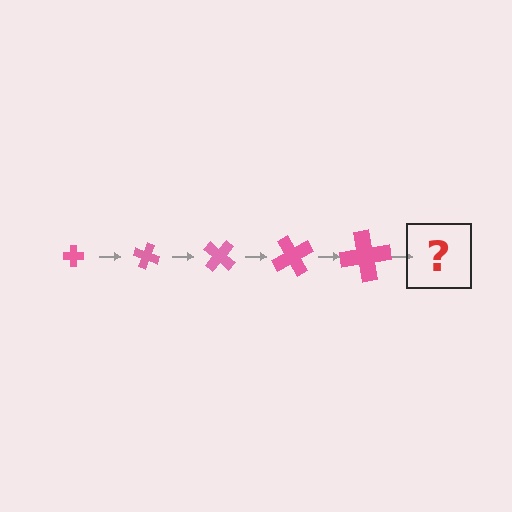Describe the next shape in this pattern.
It should be a cross, larger than the previous one and rotated 100 degrees from the start.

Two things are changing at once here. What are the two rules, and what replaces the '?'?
The two rules are that the cross grows larger each step and it rotates 20 degrees each step. The '?' should be a cross, larger than the previous one and rotated 100 degrees from the start.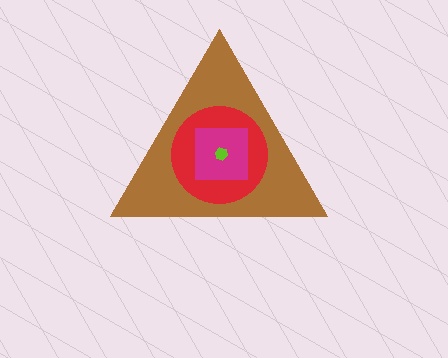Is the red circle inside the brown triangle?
Yes.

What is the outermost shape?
The brown triangle.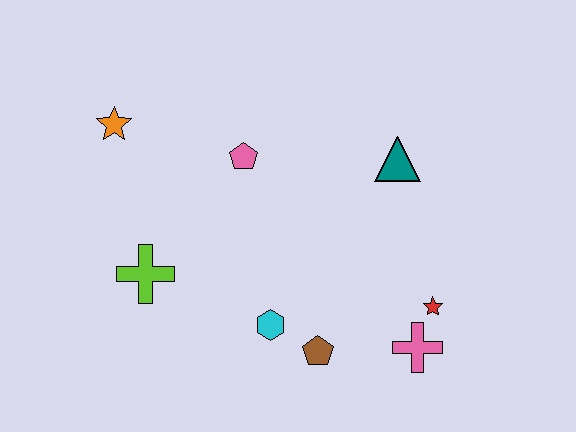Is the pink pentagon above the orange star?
No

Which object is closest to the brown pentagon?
The cyan hexagon is closest to the brown pentagon.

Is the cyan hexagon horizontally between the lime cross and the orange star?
No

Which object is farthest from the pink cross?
The orange star is farthest from the pink cross.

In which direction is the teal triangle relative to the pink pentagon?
The teal triangle is to the right of the pink pentagon.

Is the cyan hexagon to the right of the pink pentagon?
Yes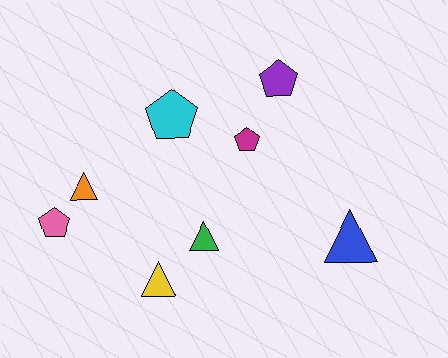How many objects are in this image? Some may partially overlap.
There are 8 objects.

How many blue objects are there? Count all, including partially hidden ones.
There is 1 blue object.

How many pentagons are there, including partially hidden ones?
There are 4 pentagons.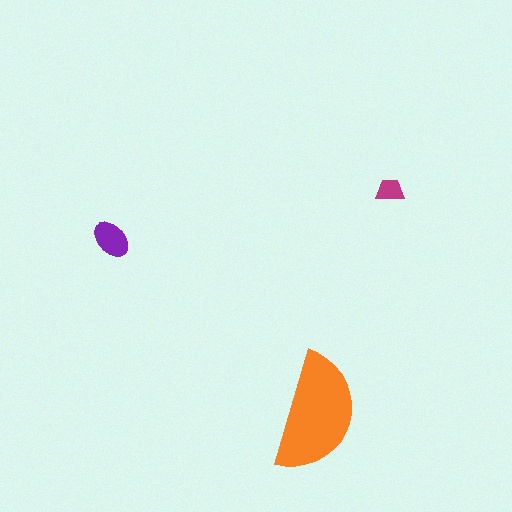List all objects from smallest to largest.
The magenta trapezoid, the purple ellipse, the orange semicircle.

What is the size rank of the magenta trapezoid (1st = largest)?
3rd.